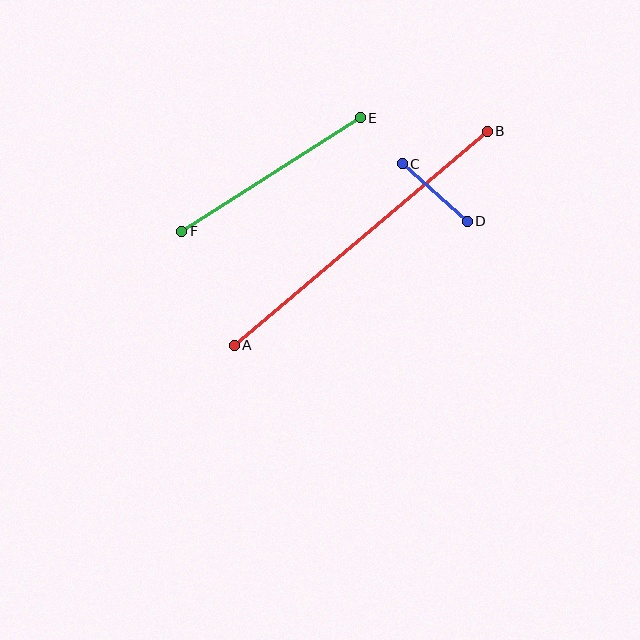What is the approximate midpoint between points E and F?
The midpoint is at approximately (271, 175) pixels.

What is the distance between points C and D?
The distance is approximately 87 pixels.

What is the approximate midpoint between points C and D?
The midpoint is at approximately (435, 192) pixels.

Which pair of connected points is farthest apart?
Points A and B are farthest apart.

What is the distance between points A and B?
The distance is approximately 331 pixels.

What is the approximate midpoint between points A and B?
The midpoint is at approximately (361, 238) pixels.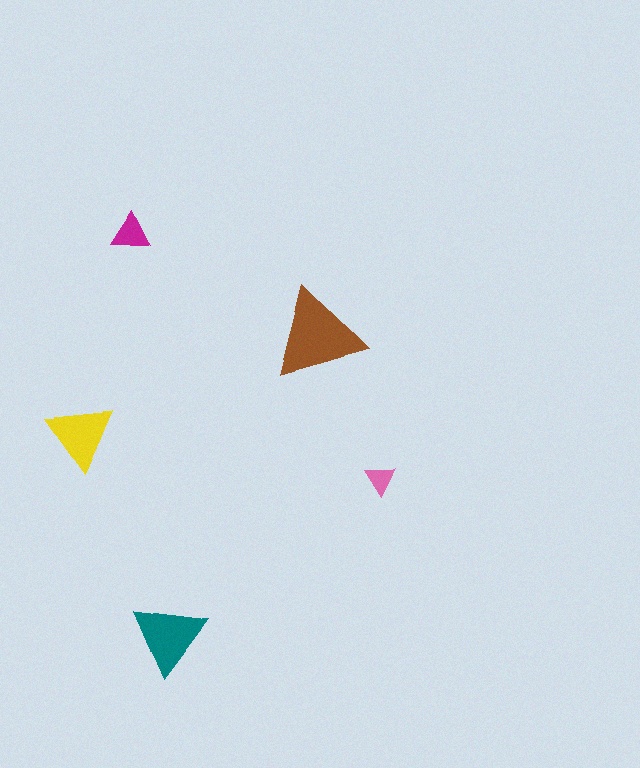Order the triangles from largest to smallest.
the brown one, the teal one, the yellow one, the magenta one, the pink one.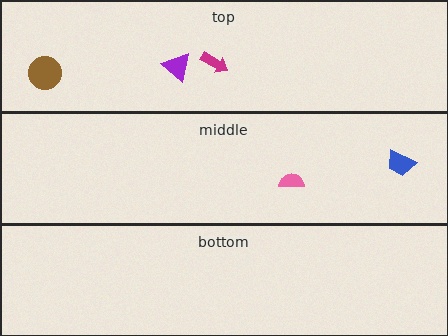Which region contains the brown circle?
The top region.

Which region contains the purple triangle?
The top region.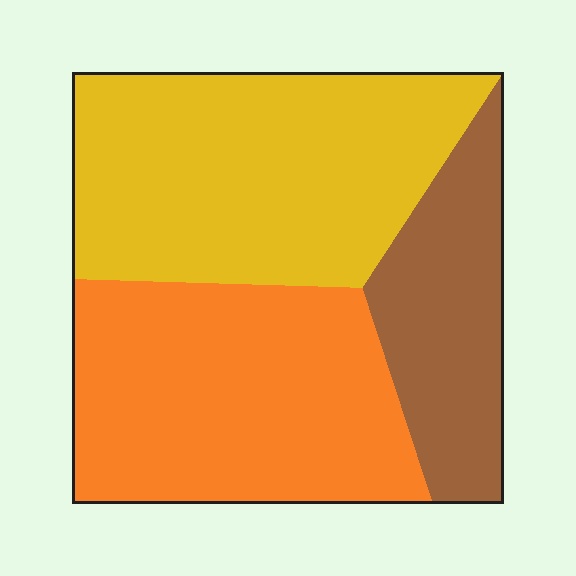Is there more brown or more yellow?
Yellow.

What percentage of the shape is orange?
Orange takes up about three eighths (3/8) of the shape.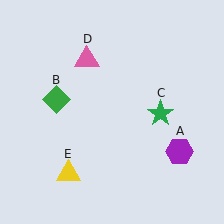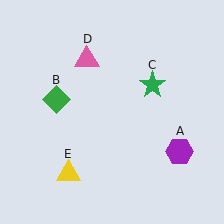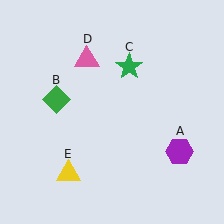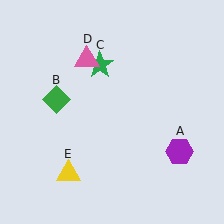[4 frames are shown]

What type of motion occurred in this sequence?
The green star (object C) rotated counterclockwise around the center of the scene.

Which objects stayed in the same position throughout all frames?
Purple hexagon (object A) and green diamond (object B) and pink triangle (object D) and yellow triangle (object E) remained stationary.